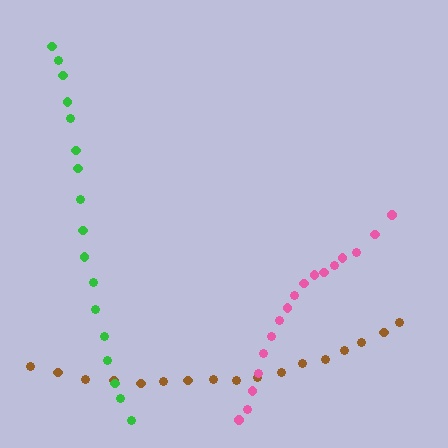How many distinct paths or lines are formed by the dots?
There are 3 distinct paths.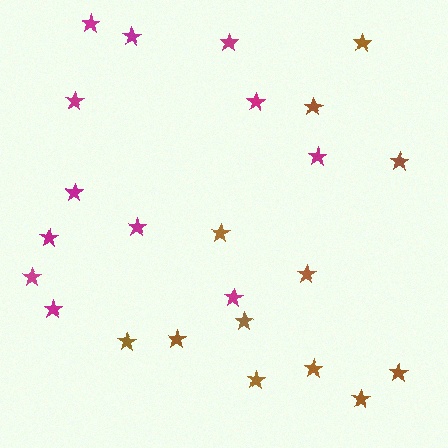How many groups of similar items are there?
There are 2 groups: one group of brown stars (12) and one group of magenta stars (12).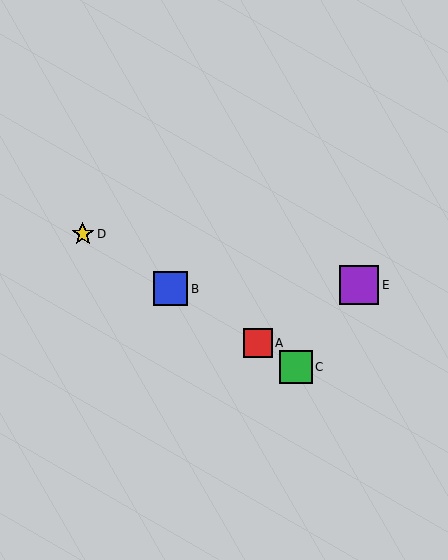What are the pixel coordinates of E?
Object E is at (359, 285).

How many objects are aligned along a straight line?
4 objects (A, B, C, D) are aligned along a straight line.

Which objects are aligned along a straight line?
Objects A, B, C, D are aligned along a straight line.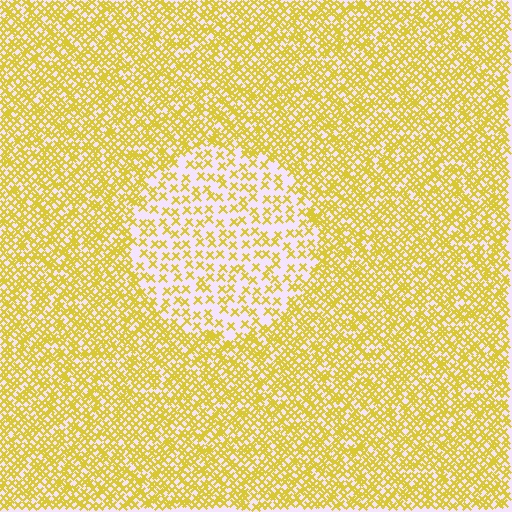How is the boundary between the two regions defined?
The boundary is defined by a change in element density (approximately 2.4x ratio). All elements are the same color, size, and shape.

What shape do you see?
I see a circle.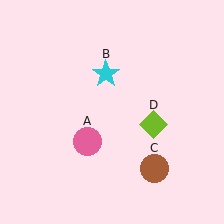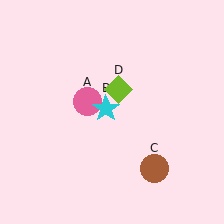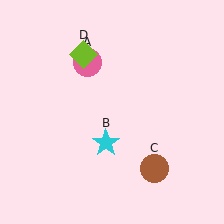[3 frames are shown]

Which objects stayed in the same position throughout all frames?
Brown circle (object C) remained stationary.